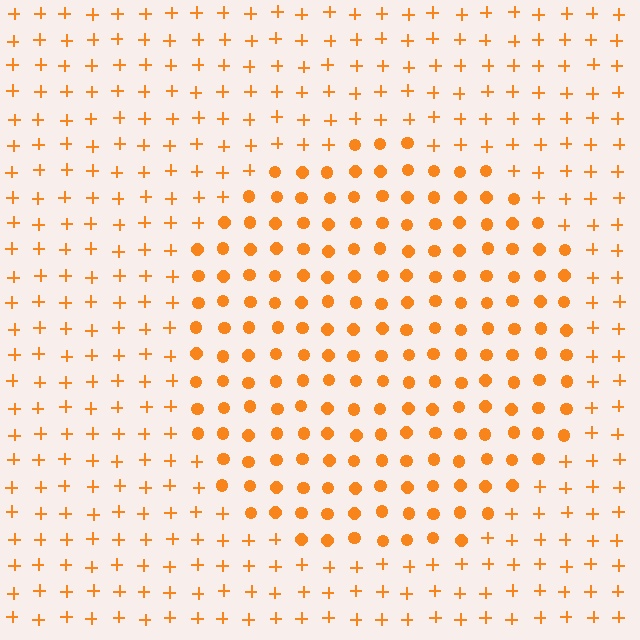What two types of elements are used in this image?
The image uses circles inside the circle region and plus signs outside it.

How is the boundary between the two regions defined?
The boundary is defined by a change in element shape: circles inside vs. plus signs outside. All elements share the same color and spacing.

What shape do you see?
I see a circle.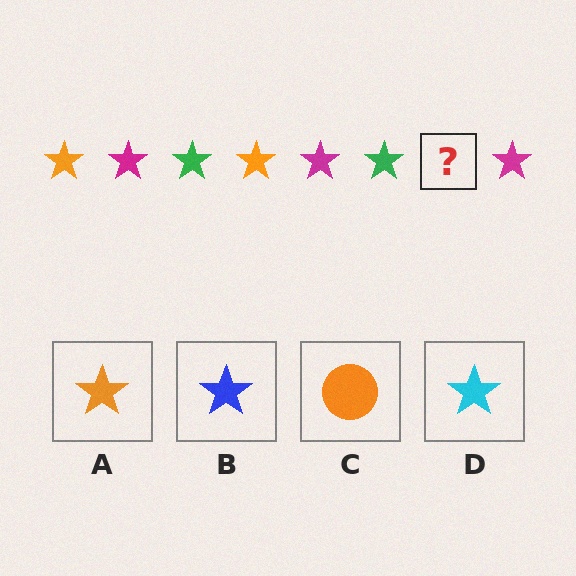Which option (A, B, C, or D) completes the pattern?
A.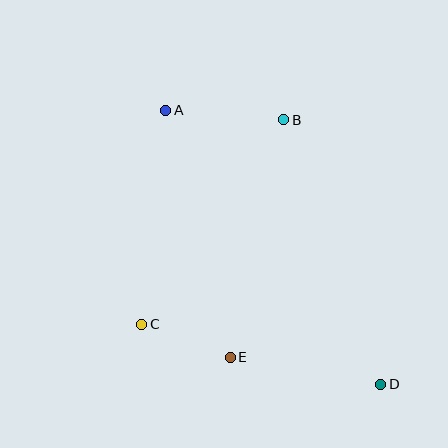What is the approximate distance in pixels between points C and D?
The distance between C and D is approximately 246 pixels.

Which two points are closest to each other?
Points C and E are closest to each other.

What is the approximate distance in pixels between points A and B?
The distance between A and B is approximately 118 pixels.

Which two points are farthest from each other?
Points A and D are farthest from each other.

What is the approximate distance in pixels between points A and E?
The distance between A and E is approximately 255 pixels.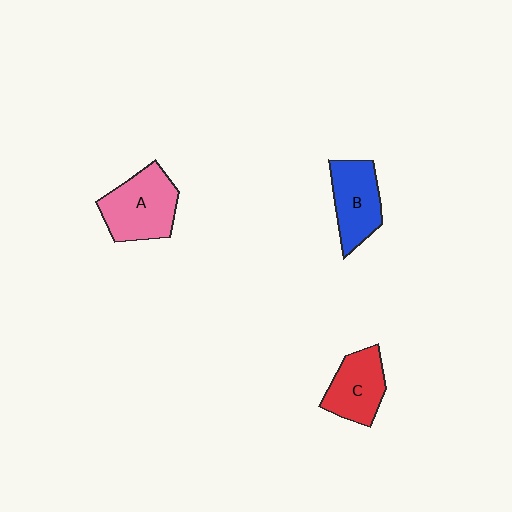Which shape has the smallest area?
Shape C (red).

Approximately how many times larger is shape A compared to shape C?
Approximately 1.3 times.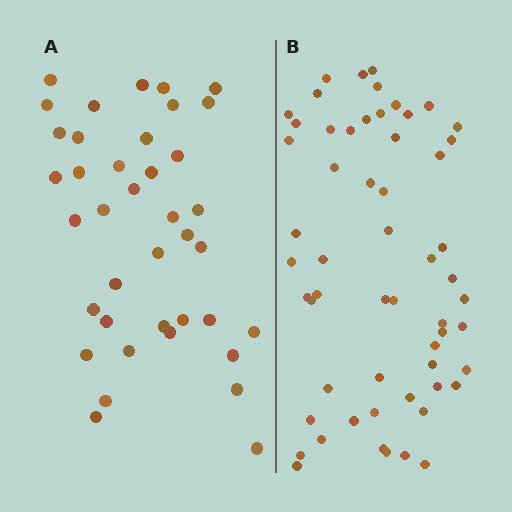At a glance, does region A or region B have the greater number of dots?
Region B (the right region) has more dots.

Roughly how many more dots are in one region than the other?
Region B has approximately 20 more dots than region A.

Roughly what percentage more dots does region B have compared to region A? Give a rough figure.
About 45% more.